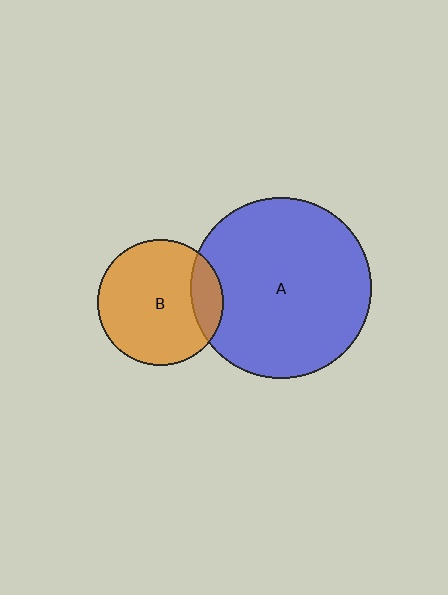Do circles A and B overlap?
Yes.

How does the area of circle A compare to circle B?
Approximately 2.1 times.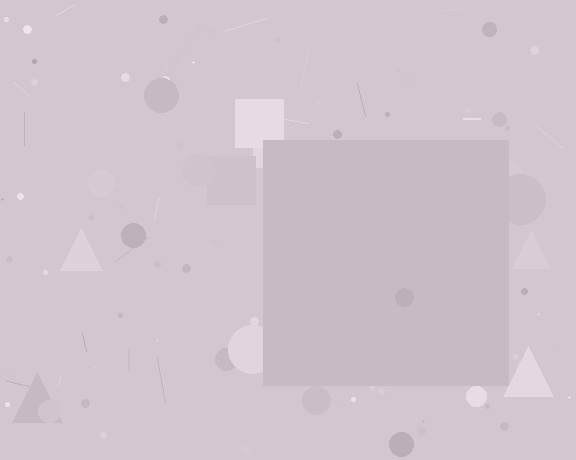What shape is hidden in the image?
A square is hidden in the image.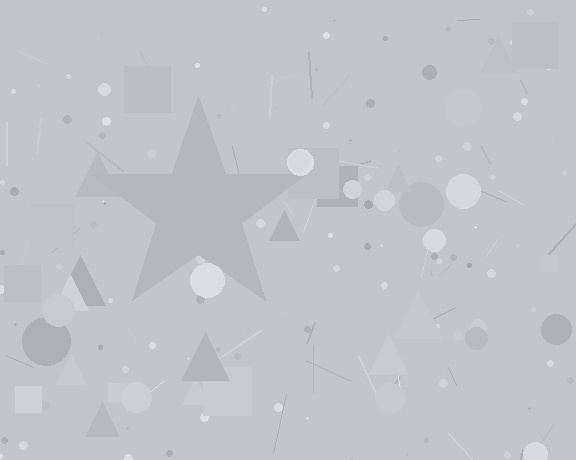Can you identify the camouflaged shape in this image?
The camouflaged shape is a star.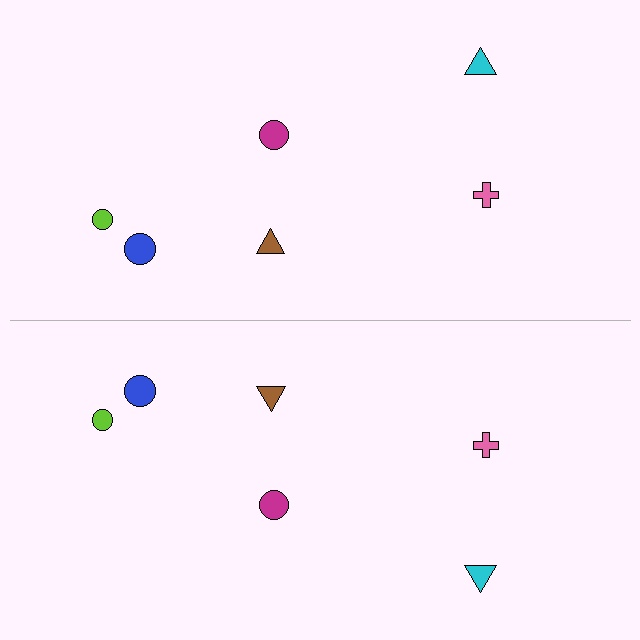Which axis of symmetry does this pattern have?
The pattern has a horizontal axis of symmetry running through the center of the image.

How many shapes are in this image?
There are 12 shapes in this image.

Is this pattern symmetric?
Yes, this pattern has bilateral (reflection) symmetry.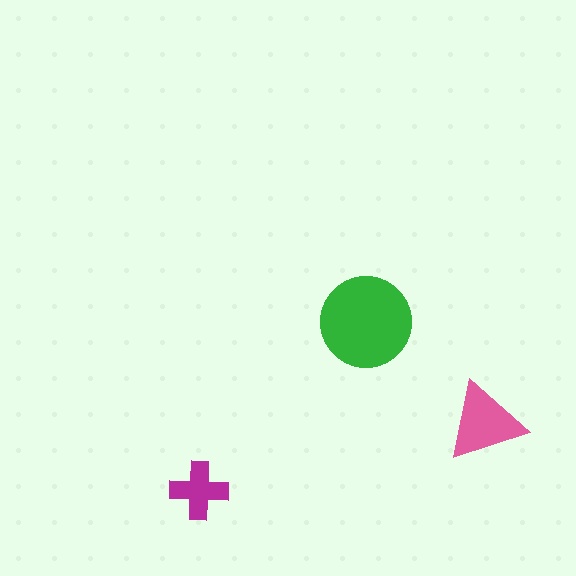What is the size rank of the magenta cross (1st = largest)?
3rd.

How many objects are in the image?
There are 3 objects in the image.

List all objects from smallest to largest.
The magenta cross, the pink triangle, the green circle.